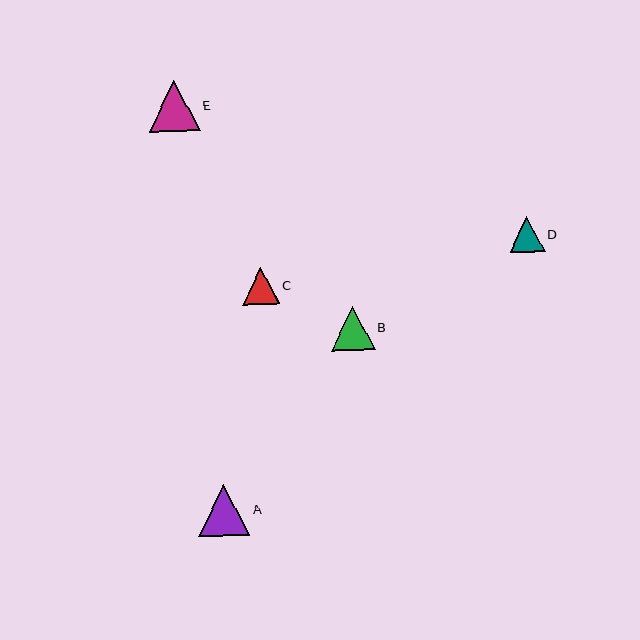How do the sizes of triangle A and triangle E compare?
Triangle A and triangle E are approximately the same size.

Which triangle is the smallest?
Triangle D is the smallest with a size of approximately 35 pixels.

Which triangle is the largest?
Triangle A is the largest with a size of approximately 51 pixels.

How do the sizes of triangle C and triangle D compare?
Triangle C and triangle D are approximately the same size.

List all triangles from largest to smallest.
From largest to smallest: A, E, B, C, D.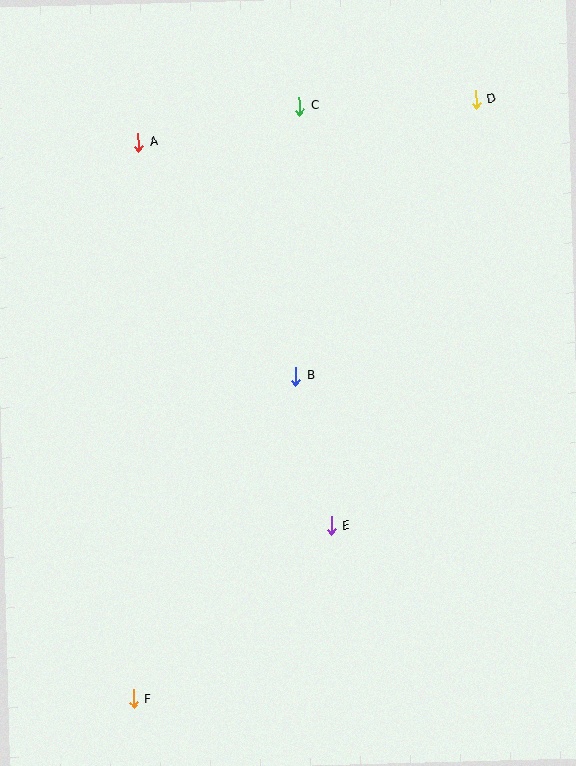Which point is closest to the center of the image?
Point B at (296, 376) is closest to the center.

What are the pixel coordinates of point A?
Point A is at (139, 142).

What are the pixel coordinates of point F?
Point F is at (134, 699).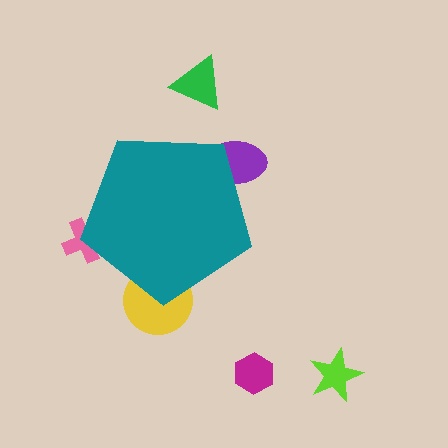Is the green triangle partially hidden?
No, the green triangle is fully visible.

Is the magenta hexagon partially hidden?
No, the magenta hexagon is fully visible.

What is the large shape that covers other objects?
A teal pentagon.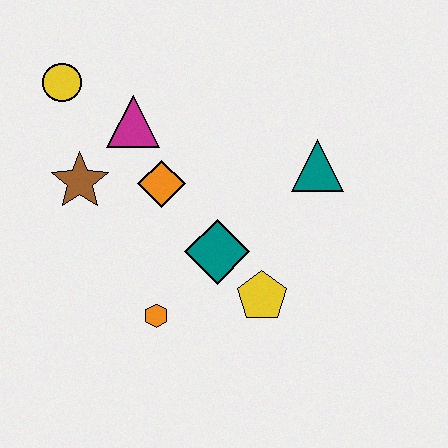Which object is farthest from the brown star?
The teal triangle is farthest from the brown star.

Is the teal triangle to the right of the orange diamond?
Yes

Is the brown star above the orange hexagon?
Yes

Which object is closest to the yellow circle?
The magenta triangle is closest to the yellow circle.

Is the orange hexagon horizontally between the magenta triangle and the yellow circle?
No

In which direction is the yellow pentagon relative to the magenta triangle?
The yellow pentagon is below the magenta triangle.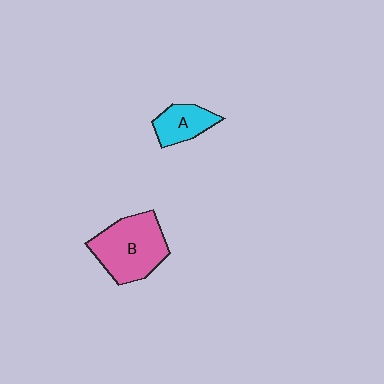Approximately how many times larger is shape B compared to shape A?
Approximately 2.0 times.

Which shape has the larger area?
Shape B (pink).